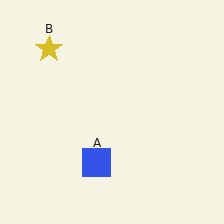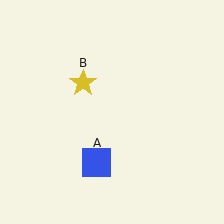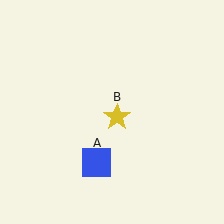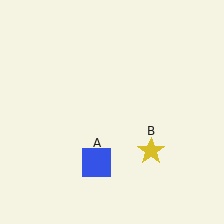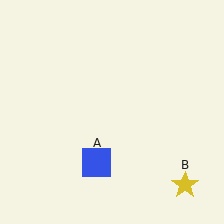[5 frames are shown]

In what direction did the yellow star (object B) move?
The yellow star (object B) moved down and to the right.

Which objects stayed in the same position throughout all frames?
Blue square (object A) remained stationary.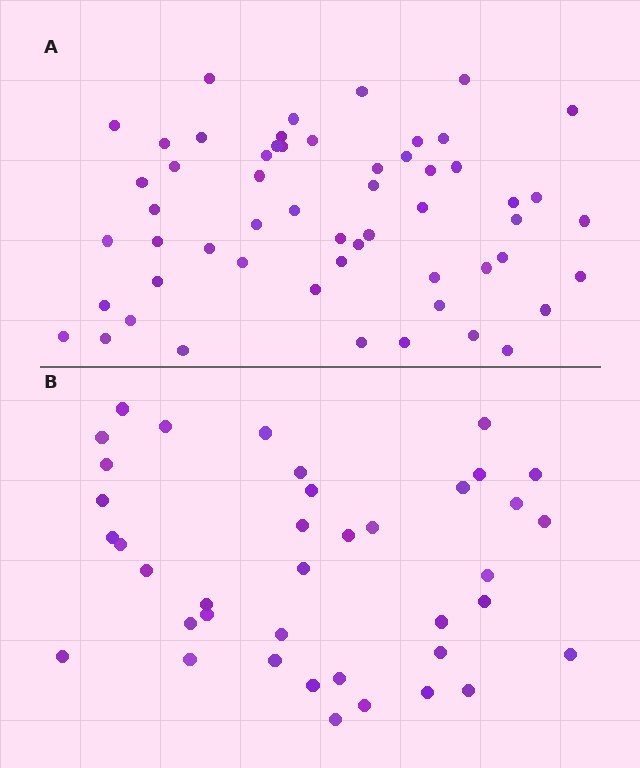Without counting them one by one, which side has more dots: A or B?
Region A (the top region) has more dots.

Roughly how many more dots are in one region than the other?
Region A has approximately 15 more dots than region B.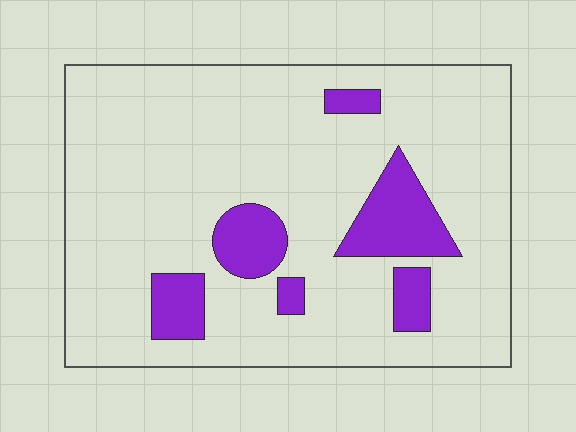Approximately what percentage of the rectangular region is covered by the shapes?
Approximately 15%.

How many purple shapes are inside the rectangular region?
6.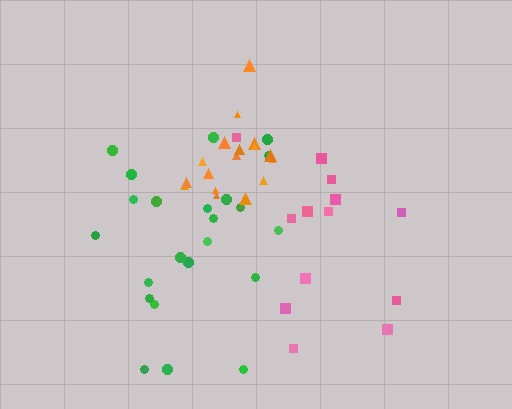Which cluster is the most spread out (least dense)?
Pink.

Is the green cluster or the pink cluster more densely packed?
Green.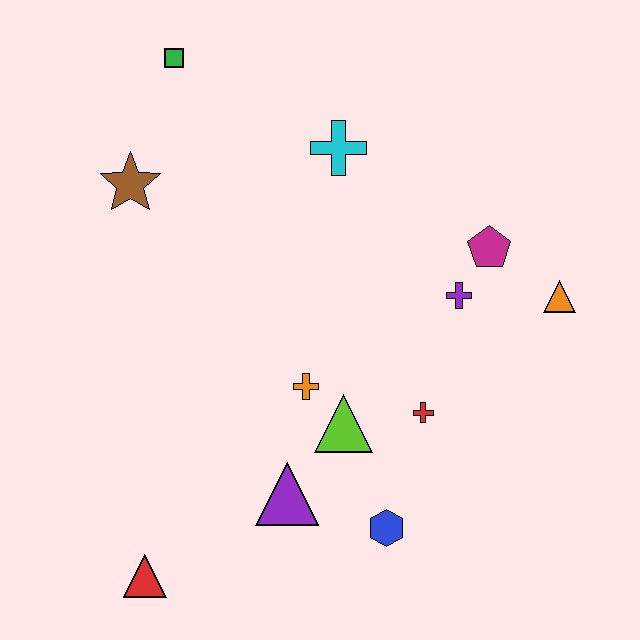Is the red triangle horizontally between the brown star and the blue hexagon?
Yes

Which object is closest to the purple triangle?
The lime triangle is closest to the purple triangle.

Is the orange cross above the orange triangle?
No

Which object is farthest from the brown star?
The orange triangle is farthest from the brown star.